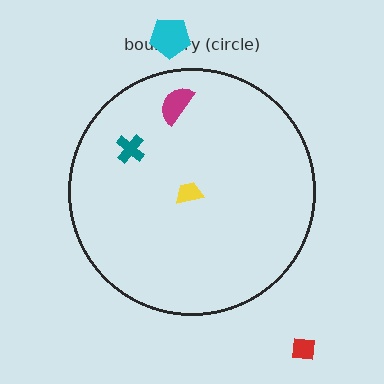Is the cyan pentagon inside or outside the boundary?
Outside.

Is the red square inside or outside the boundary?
Outside.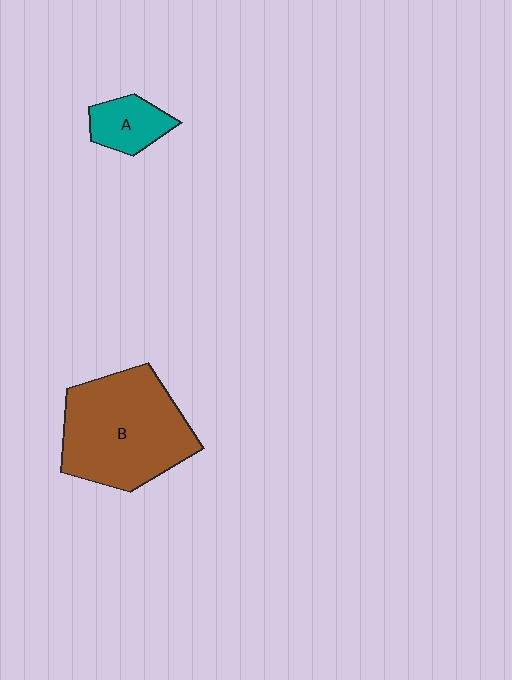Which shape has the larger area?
Shape B (brown).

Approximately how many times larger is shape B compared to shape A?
Approximately 3.4 times.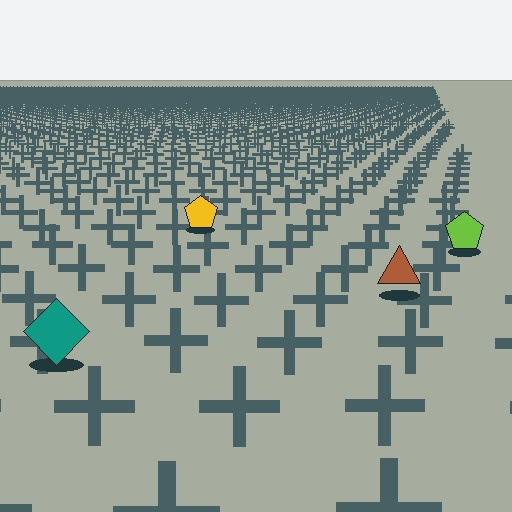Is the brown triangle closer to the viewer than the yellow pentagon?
Yes. The brown triangle is closer — you can tell from the texture gradient: the ground texture is coarser near it.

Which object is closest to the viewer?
The teal diamond is closest. The texture marks near it are larger and more spread out.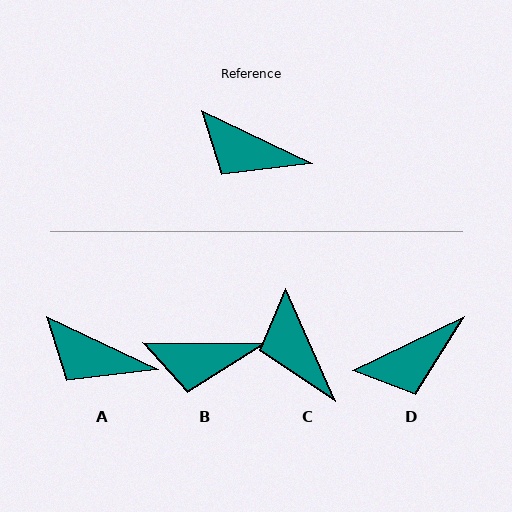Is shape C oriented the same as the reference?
No, it is off by about 40 degrees.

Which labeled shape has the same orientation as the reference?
A.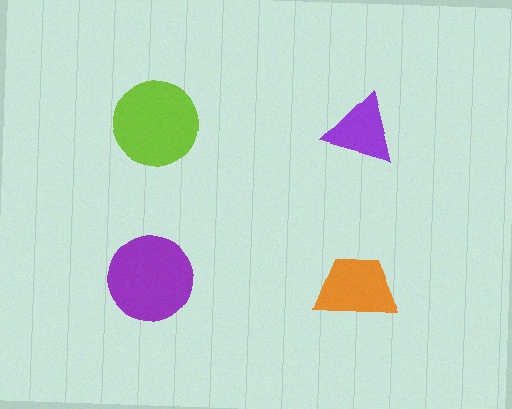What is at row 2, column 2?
An orange trapezoid.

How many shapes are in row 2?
2 shapes.